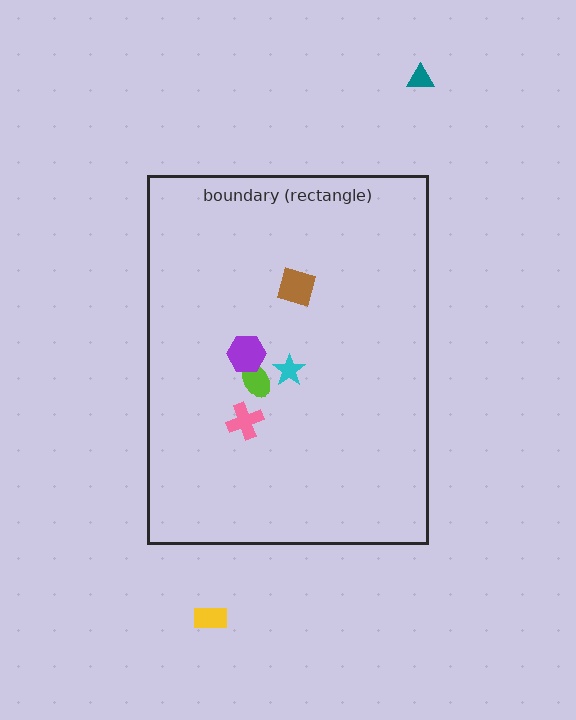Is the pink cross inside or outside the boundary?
Inside.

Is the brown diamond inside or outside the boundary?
Inside.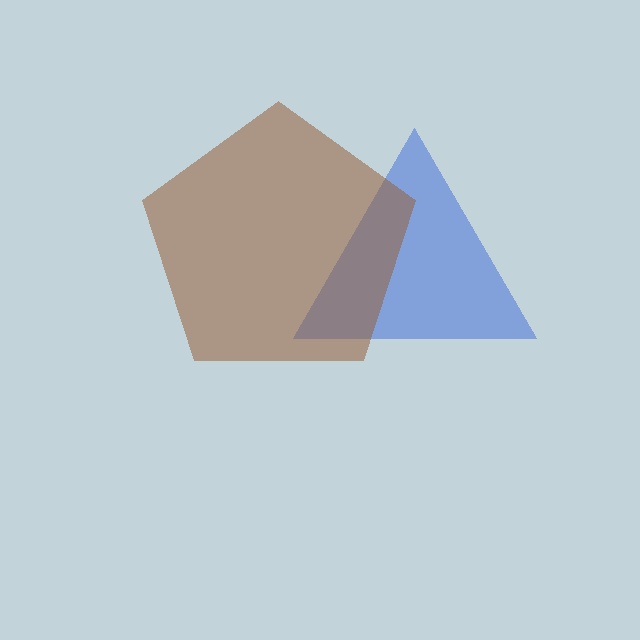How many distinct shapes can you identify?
There are 2 distinct shapes: a blue triangle, a brown pentagon.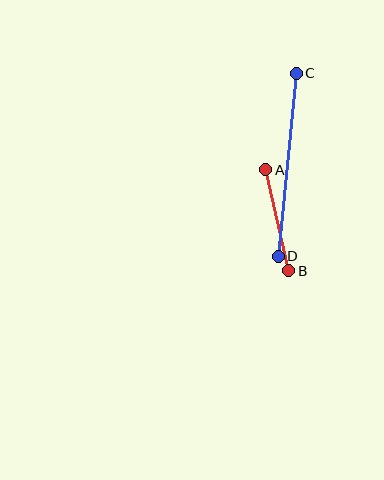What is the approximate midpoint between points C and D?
The midpoint is at approximately (287, 165) pixels.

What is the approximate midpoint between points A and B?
The midpoint is at approximately (277, 220) pixels.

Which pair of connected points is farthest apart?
Points C and D are farthest apart.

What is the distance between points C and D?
The distance is approximately 184 pixels.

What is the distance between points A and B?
The distance is approximately 103 pixels.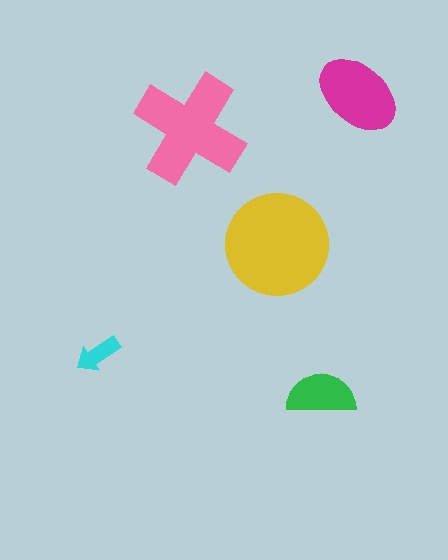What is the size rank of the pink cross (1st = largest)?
2nd.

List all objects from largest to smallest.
The yellow circle, the pink cross, the magenta ellipse, the green semicircle, the cyan arrow.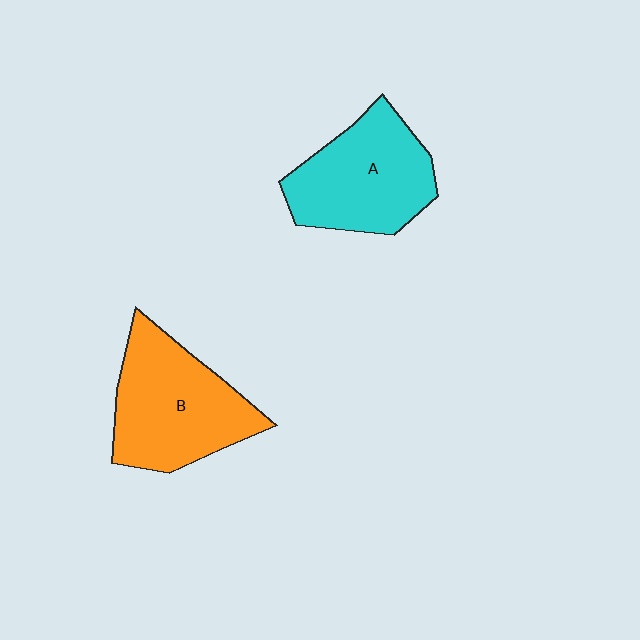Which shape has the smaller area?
Shape A (cyan).